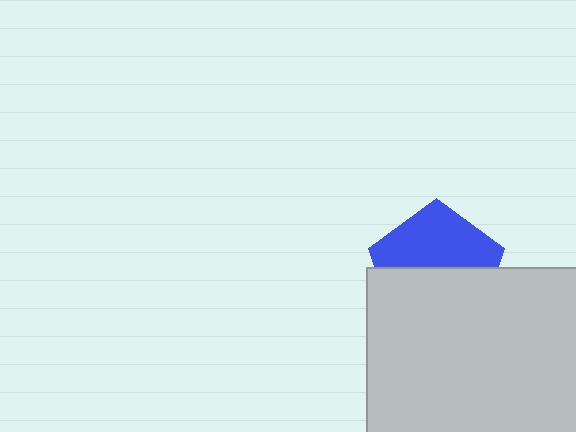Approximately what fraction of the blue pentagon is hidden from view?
Roughly 52% of the blue pentagon is hidden behind the light gray rectangle.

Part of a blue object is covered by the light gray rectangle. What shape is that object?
It is a pentagon.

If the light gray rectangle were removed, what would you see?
You would see the complete blue pentagon.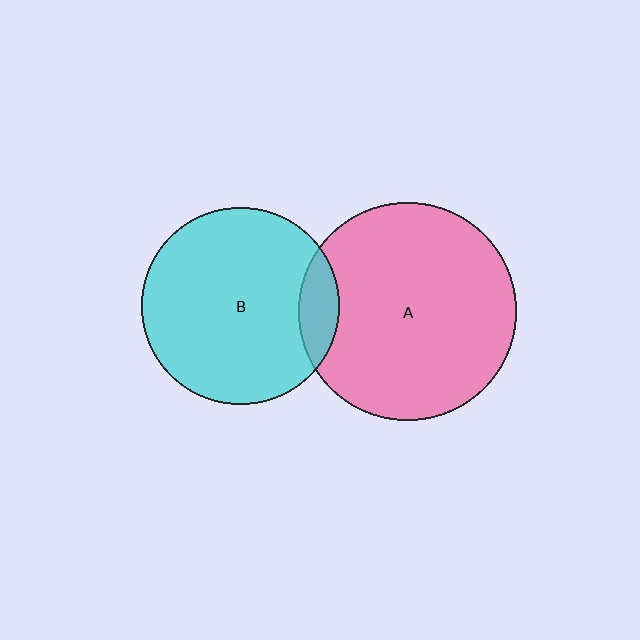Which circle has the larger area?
Circle A (pink).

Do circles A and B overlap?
Yes.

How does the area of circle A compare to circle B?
Approximately 1.2 times.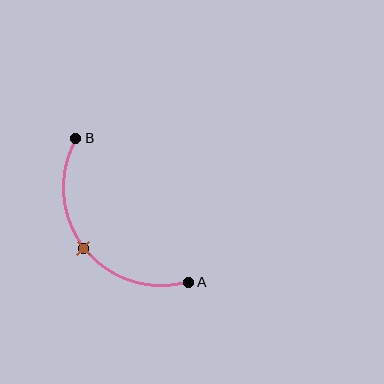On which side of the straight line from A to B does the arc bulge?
The arc bulges below and to the left of the straight line connecting A and B.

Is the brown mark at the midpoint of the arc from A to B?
Yes. The brown mark lies on the arc at equal arc-length from both A and B — it is the arc midpoint.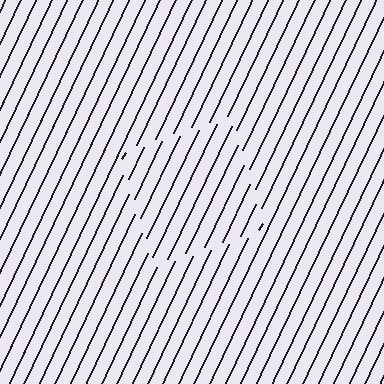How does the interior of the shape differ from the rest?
The interior of the shape contains the same grating, shifted by half a period — the contour is defined by the phase discontinuity where line-ends from the inner and outer gratings abut.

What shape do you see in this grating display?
An illusory square. The interior of the shape contains the same grating, shifted by half a period — the contour is defined by the phase discontinuity where line-ends from the inner and outer gratings abut.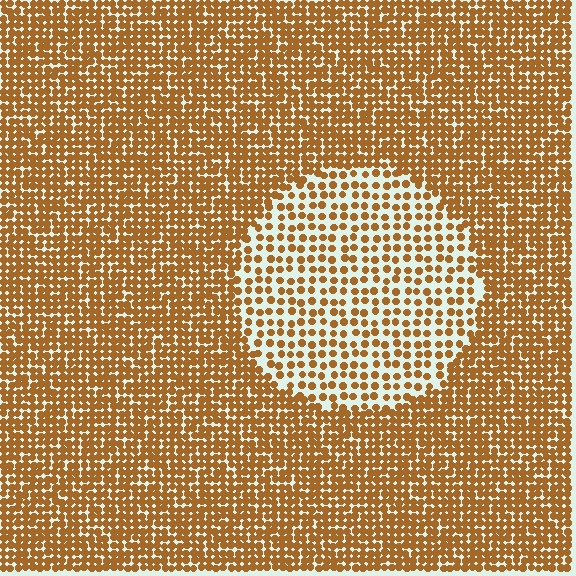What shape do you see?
I see a circle.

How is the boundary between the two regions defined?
The boundary is defined by a change in element density (approximately 2.1x ratio). All elements are the same color, size, and shape.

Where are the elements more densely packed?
The elements are more densely packed outside the circle boundary.